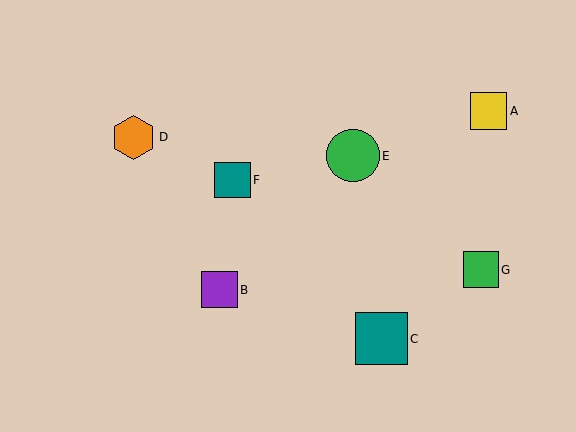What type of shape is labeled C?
Shape C is a teal square.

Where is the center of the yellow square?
The center of the yellow square is at (489, 111).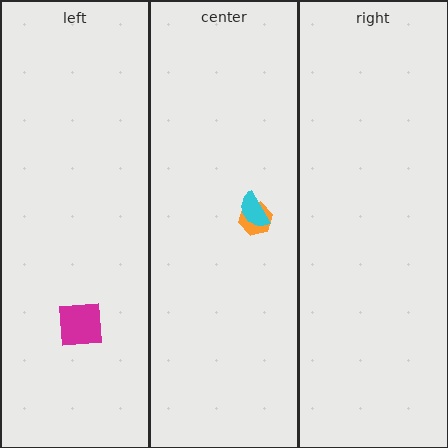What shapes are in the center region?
The orange hexagon, the cyan semicircle.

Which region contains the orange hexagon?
The center region.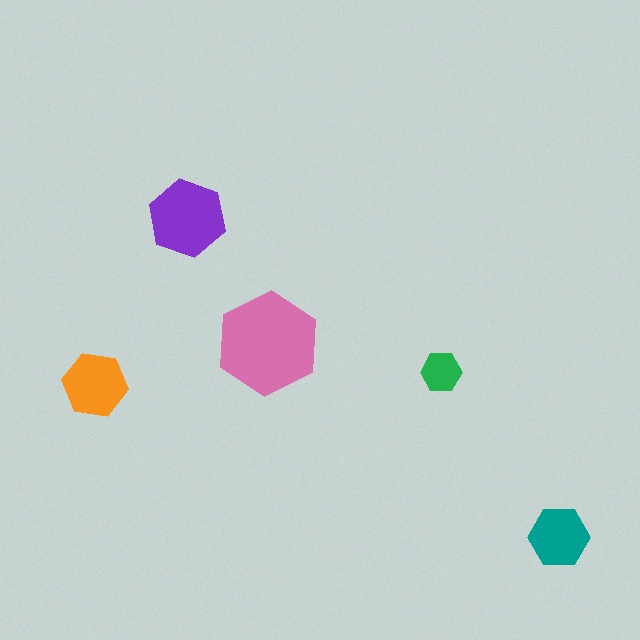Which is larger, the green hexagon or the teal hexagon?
The teal one.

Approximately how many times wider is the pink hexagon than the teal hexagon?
About 1.5 times wider.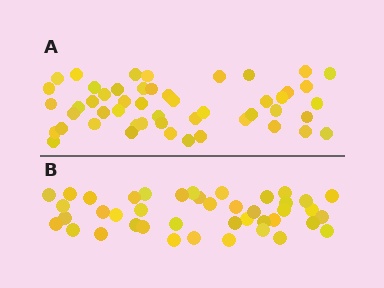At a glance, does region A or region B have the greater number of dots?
Region A (the top region) has more dots.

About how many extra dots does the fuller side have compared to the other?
Region A has roughly 8 or so more dots than region B.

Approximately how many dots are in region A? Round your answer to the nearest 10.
About 50 dots.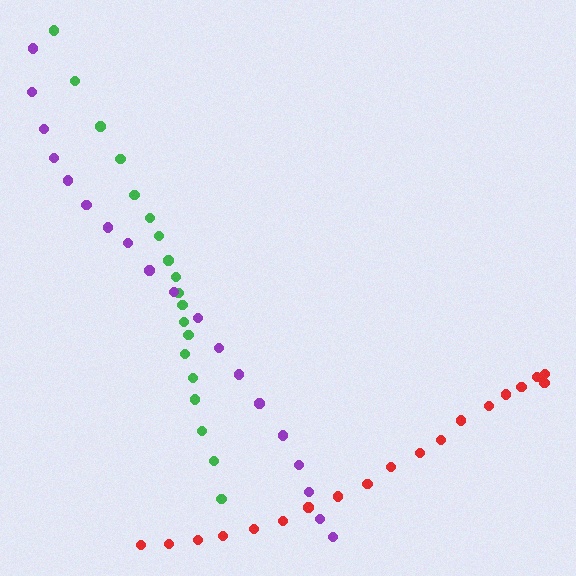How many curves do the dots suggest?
There are 3 distinct paths.